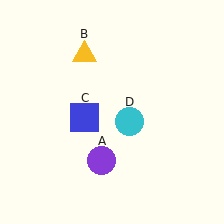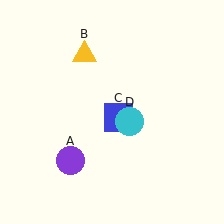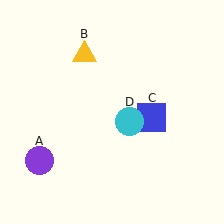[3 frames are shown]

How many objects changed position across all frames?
2 objects changed position: purple circle (object A), blue square (object C).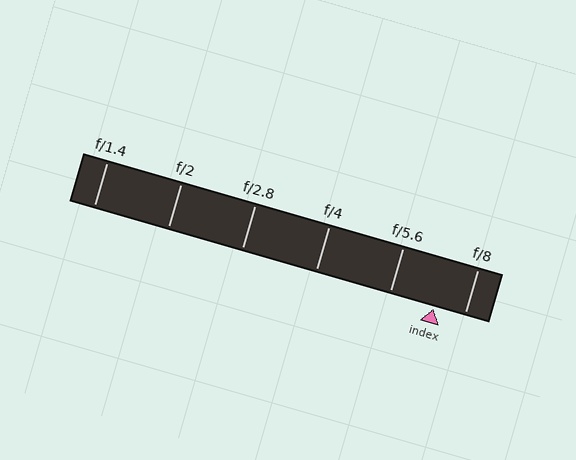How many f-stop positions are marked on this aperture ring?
There are 6 f-stop positions marked.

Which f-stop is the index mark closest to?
The index mark is closest to f/8.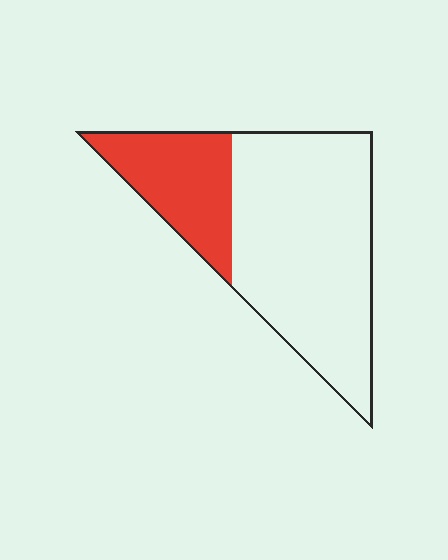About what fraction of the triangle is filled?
About one quarter (1/4).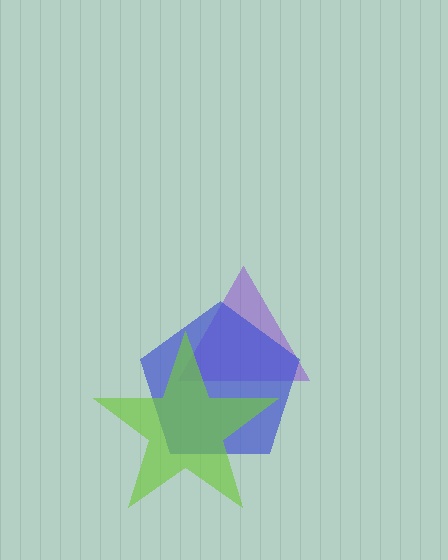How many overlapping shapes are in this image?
There are 3 overlapping shapes in the image.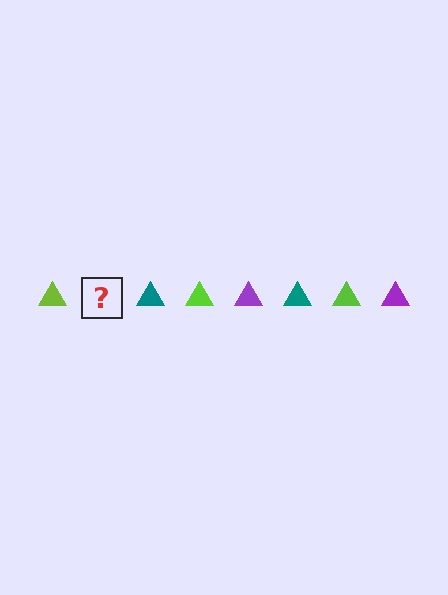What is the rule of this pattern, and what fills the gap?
The rule is that the pattern cycles through lime, purple, teal triangles. The gap should be filled with a purple triangle.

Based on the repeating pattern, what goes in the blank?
The blank should be a purple triangle.